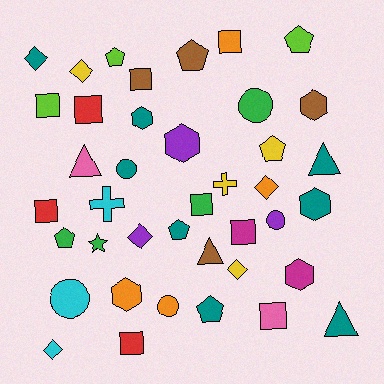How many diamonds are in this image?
There are 6 diamonds.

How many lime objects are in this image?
There are 3 lime objects.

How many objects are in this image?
There are 40 objects.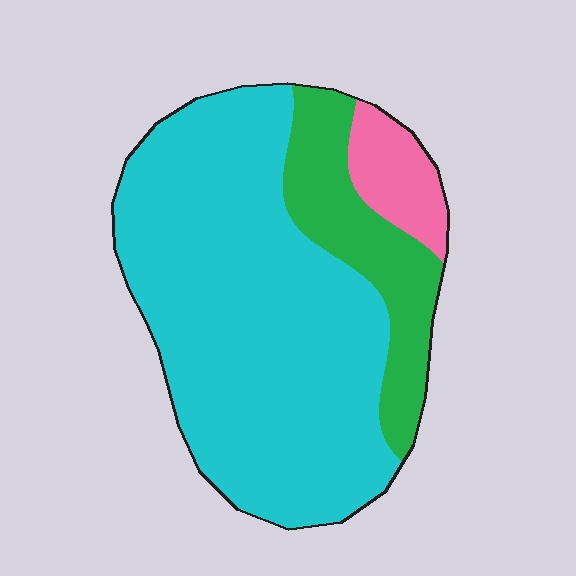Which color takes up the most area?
Cyan, at roughly 70%.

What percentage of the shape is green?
Green covers about 20% of the shape.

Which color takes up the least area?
Pink, at roughly 10%.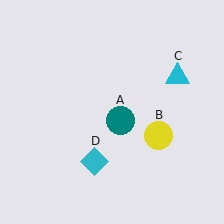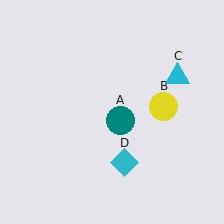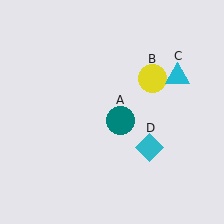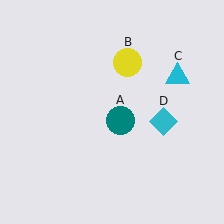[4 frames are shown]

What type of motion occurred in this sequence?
The yellow circle (object B), cyan diamond (object D) rotated counterclockwise around the center of the scene.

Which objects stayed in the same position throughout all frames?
Teal circle (object A) and cyan triangle (object C) remained stationary.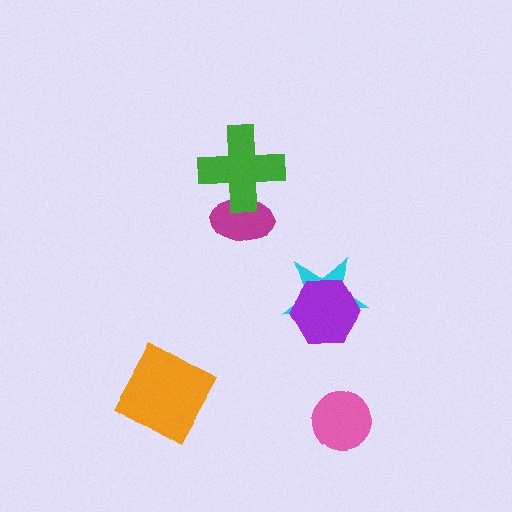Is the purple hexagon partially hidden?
No, no other shape covers it.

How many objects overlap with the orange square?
0 objects overlap with the orange square.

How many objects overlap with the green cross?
1 object overlaps with the green cross.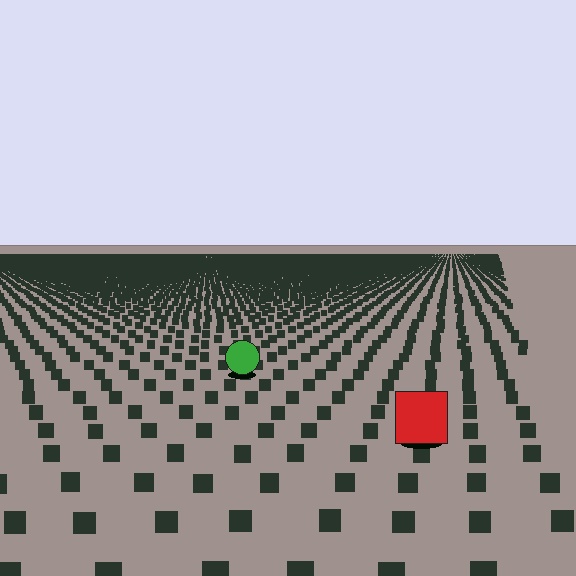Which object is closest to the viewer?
The red square is closest. The texture marks near it are larger and more spread out.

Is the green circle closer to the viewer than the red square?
No. The red square is closer — you can tell from the texture gradient: the ground texture is coarser near it.